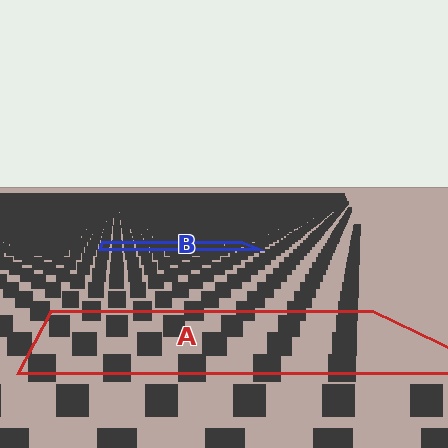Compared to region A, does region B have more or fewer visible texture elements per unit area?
Region B has more texture elements per unit area — they are packed more densely because it is farther away.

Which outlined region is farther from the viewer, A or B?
Region B is farther from the viewer — the texture elements inside it appear smaller and more densely packed.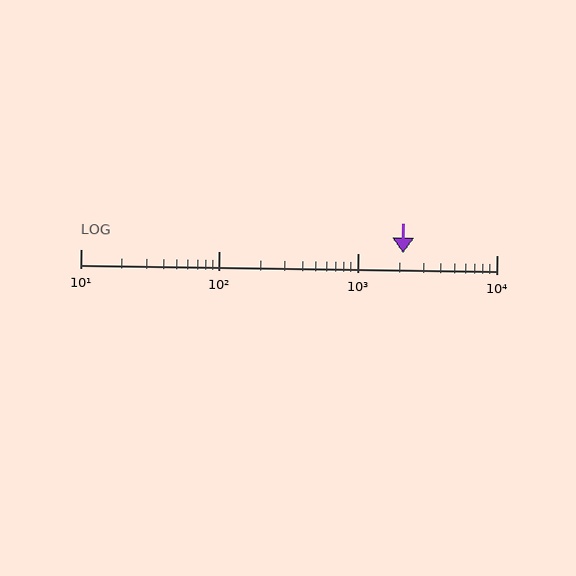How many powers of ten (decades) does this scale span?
The scale spans 3 decades, from 10 to 10000.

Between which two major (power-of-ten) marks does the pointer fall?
The pointer is between 1000 and 10000.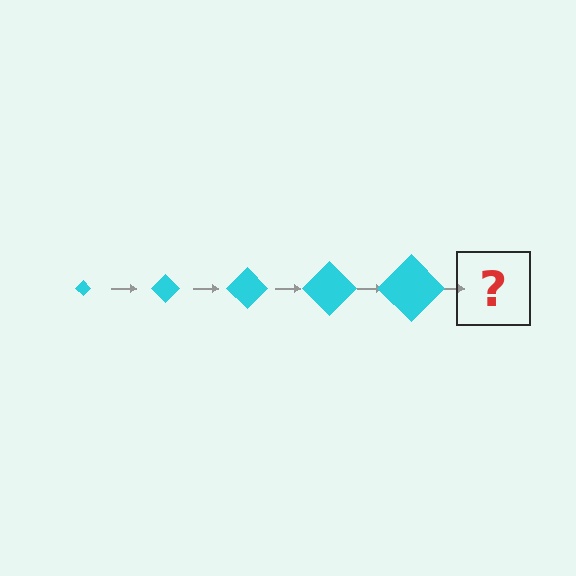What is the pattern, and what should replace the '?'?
The pattern is that the diamond gets progressively larger each step. The '?' should be a cyan diamond, larger than the previous one.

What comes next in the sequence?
The next element should be a cyan diamond, larger than the previous one.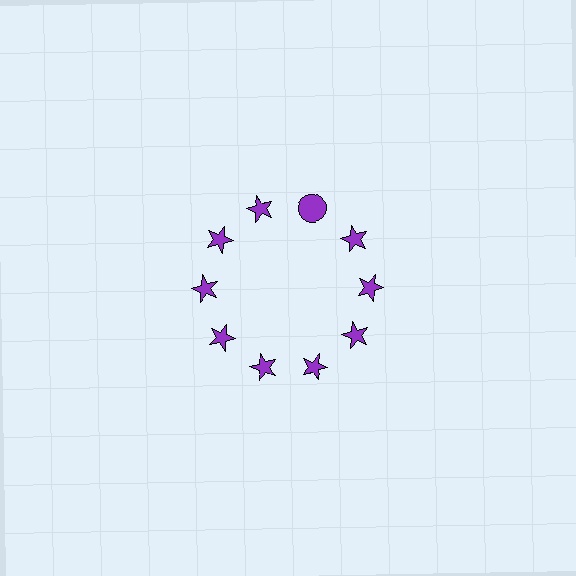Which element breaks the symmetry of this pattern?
The purple circle at roughly the 1 o'clock position breaks the symmetry. All other shapes are purple stars.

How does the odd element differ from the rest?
It has a different shape: circle instead of star.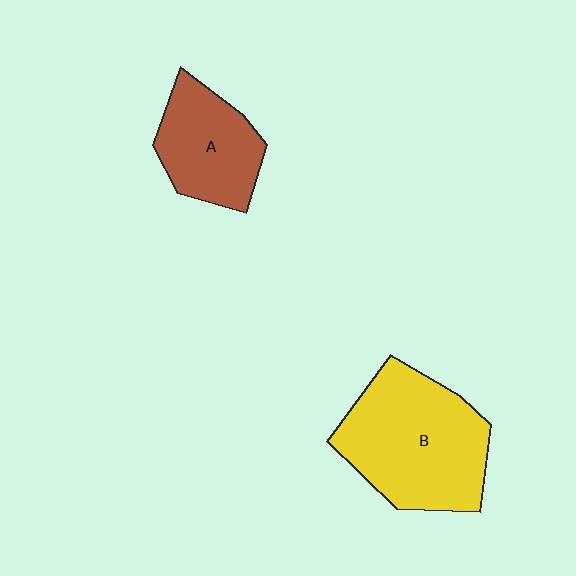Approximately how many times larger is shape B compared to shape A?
Approximately 1.6 times.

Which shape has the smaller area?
Shape A (brown).